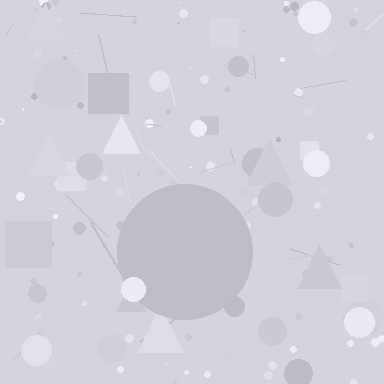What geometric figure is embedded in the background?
A circle is embedded in the background.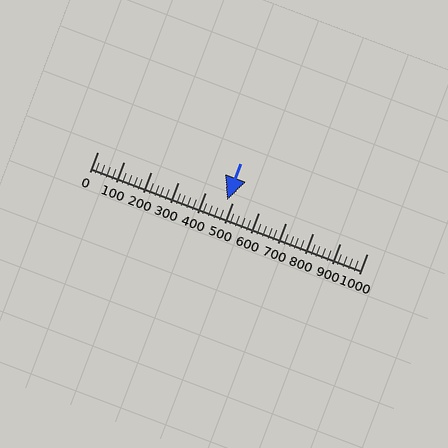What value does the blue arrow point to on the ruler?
The blue arrow points to approximately 482.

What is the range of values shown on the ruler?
The ruler shows values from 0 to 1000.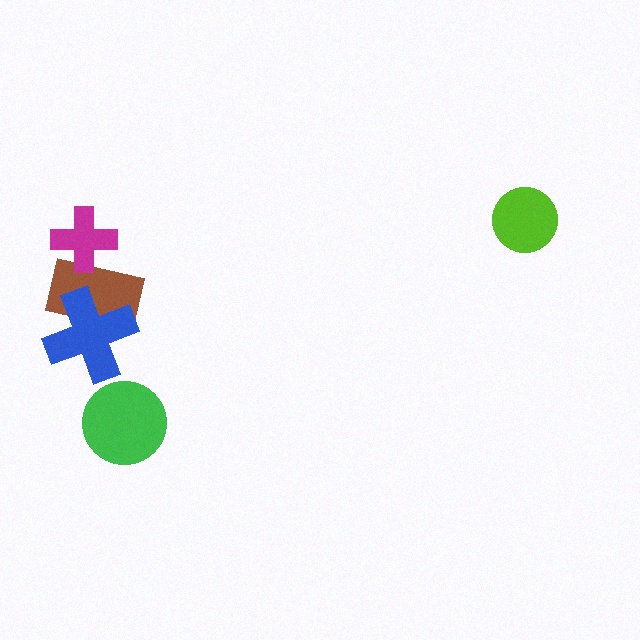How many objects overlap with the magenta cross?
1 object overlaps with the magenta cross.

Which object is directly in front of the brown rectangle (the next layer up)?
The blue cross is directly in front of the brown rectangle.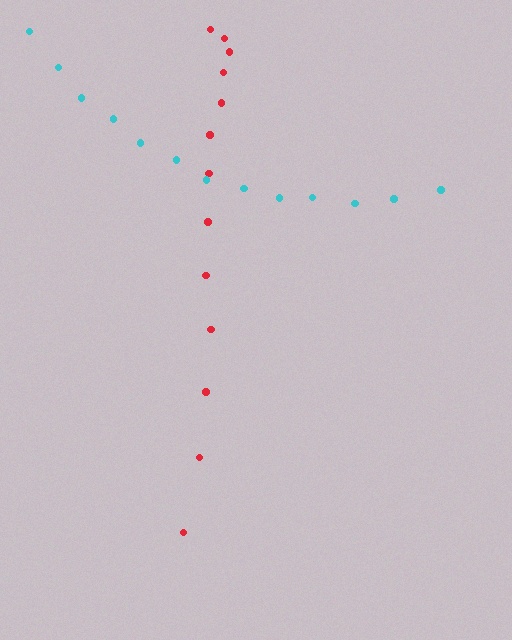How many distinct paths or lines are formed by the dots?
There are 2 distinct paths.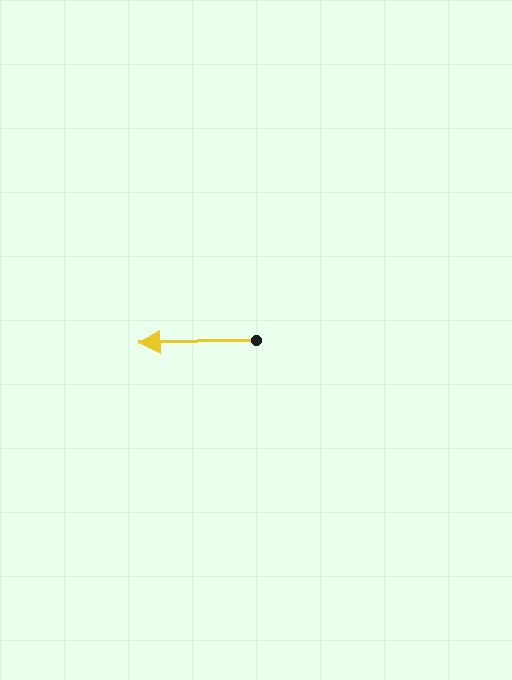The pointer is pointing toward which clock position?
Roughly 9 o'clock.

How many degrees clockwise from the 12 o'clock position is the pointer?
Approximately 269 degrees.